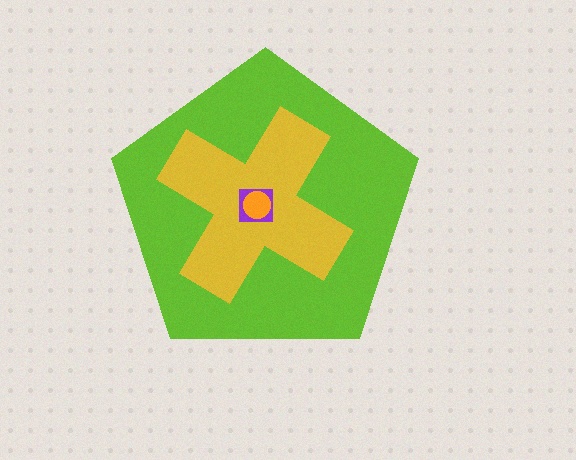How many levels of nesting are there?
4.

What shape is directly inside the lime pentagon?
The yellow cross.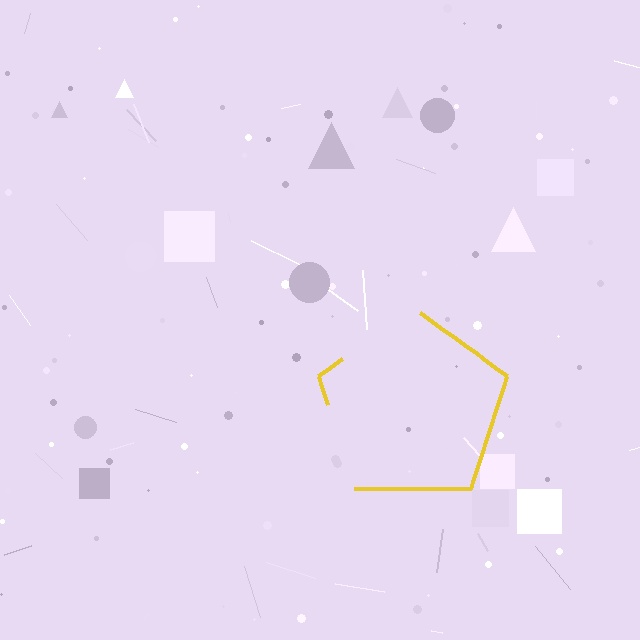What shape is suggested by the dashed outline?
The dashed outline suggests a pentagon.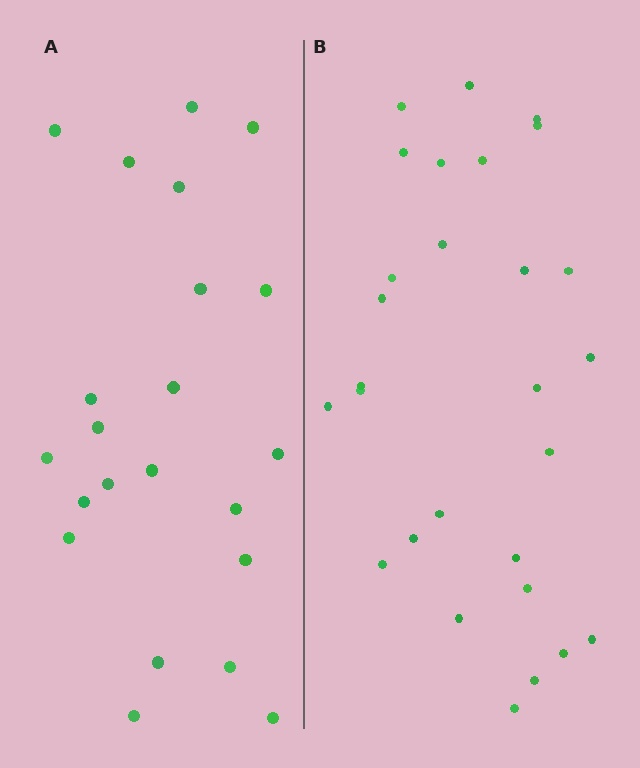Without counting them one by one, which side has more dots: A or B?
Region B (the right region) has more dots.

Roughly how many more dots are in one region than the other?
Region B has about 6 more dots than region A.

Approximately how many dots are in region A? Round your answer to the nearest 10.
About 20 dots. (The exact count is 22, which rounds to 20.)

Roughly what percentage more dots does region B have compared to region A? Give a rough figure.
About 25% more.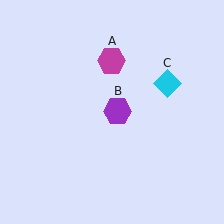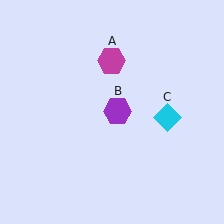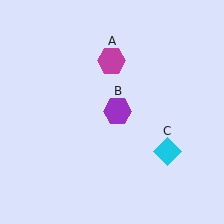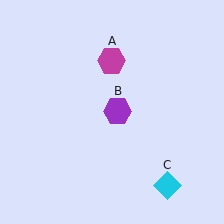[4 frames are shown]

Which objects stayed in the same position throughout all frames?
Magenta hexagon (object A) and purple hexagon (object B) remained stationary.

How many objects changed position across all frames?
1 object changed position: cyan diamond (object C).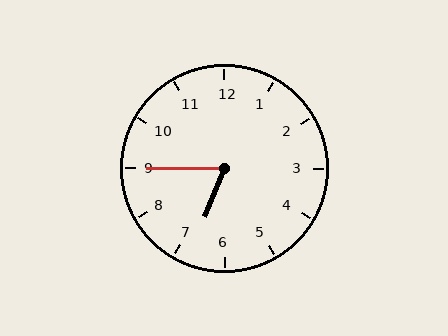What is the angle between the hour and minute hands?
Approximately 68 degrees.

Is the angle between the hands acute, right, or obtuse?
It is acute.